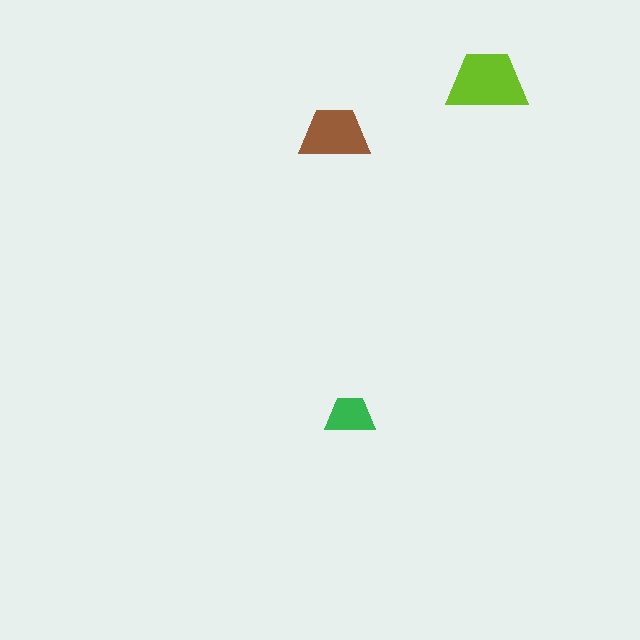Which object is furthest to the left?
The brown trapezoid is leftmost.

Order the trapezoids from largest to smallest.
the lime one, the brown one, the green one.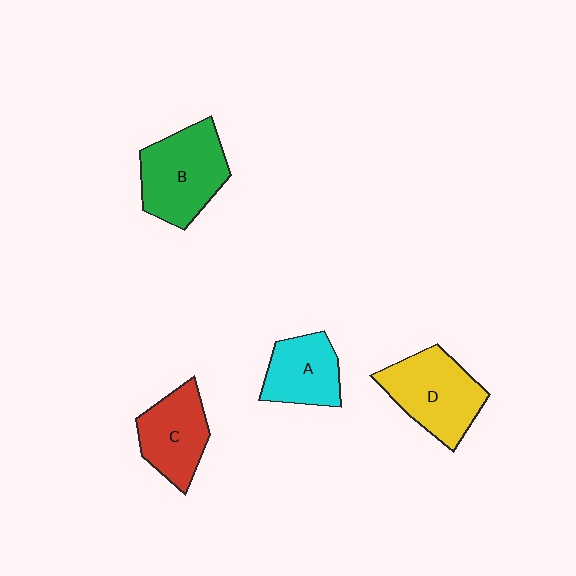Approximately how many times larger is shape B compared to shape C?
Approximately 1.3 times.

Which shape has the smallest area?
Shape A (cyan).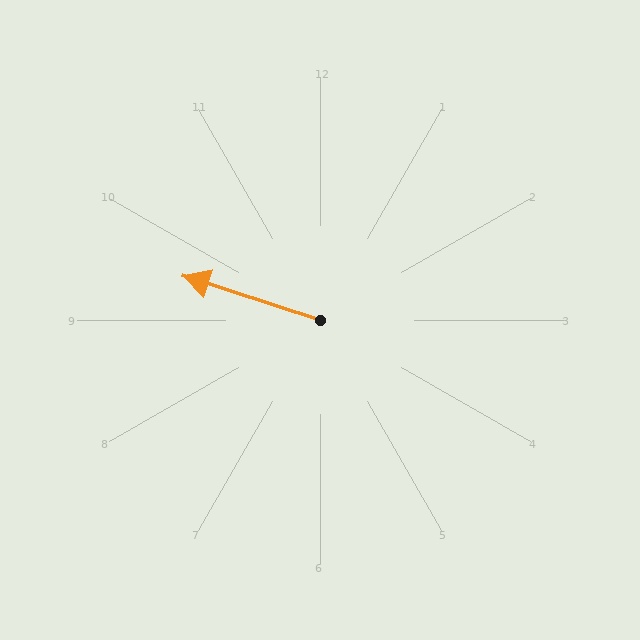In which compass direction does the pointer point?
West.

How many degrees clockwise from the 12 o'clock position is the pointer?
Approximately 288 degrees.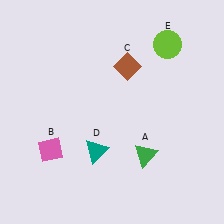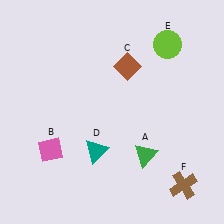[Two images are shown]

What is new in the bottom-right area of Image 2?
A brown cross (F) was added in the bottom-right area of Image 2.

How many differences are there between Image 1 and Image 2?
There is 1 difference between the two images.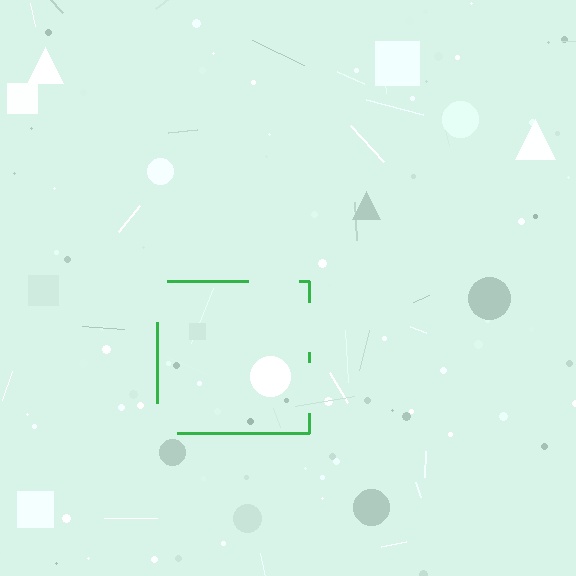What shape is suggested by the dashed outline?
The dashed outline suggests a square.